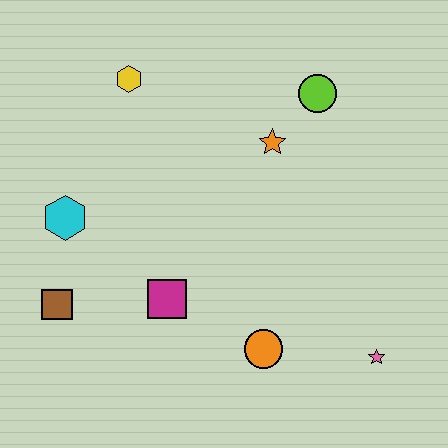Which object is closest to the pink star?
The orange circle is closest to the pink star.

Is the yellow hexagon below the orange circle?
No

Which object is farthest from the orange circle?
The yellow hexagon is farthest from the orange circle.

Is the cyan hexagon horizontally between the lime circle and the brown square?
Yes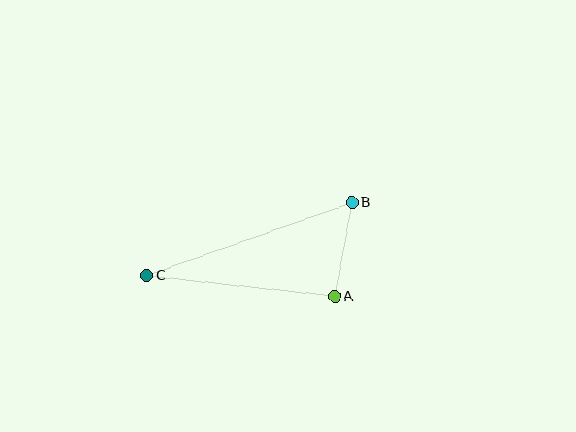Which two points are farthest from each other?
Points B and C are farthest from each other.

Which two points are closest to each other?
Points A and B are closest to each other.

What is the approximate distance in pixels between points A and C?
The distance between A and C is approximately 189 pixels.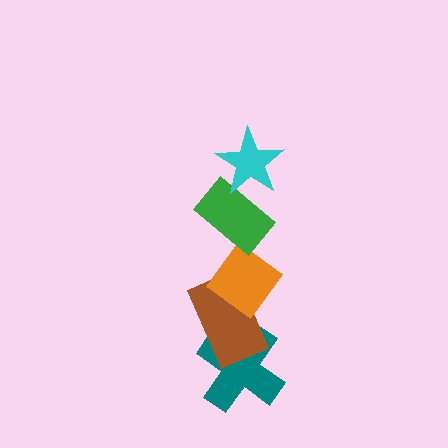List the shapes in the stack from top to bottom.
From top to bottom: the cyan star, the green rectangle, the orange diamond, the brown rectangle, the teal cross.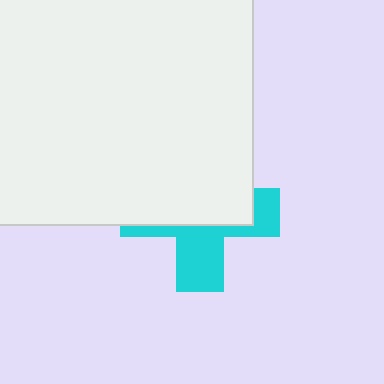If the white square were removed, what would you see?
You would see the complete cyan cross.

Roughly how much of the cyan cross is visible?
A small part of it is visible (roughly 41%).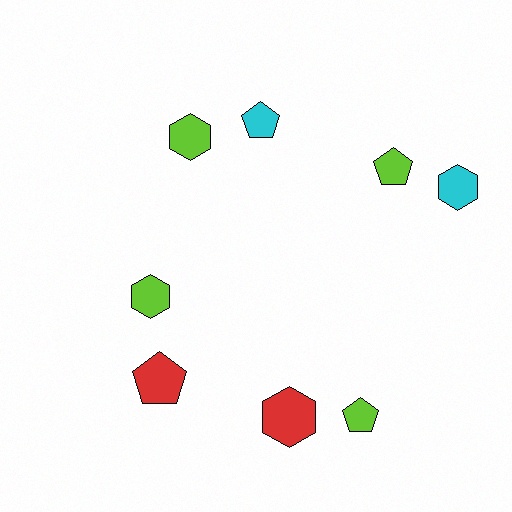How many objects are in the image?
There are 8 objects.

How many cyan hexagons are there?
There is 1 cyan hexagon.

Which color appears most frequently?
Lime, with 4 objects.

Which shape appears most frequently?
Hexagon, with 4 objects.